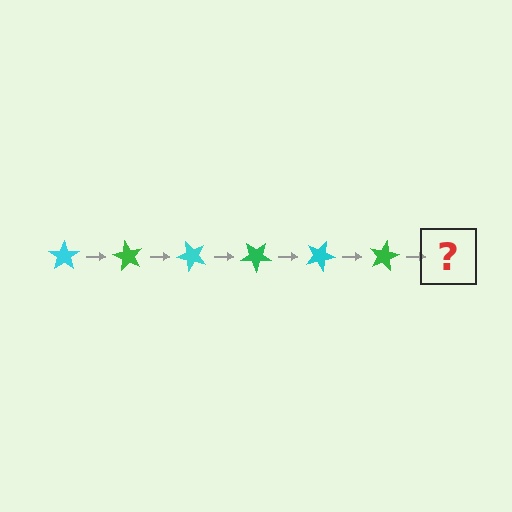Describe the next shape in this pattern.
It should be a cyan star, rotated 360 degrees from the start.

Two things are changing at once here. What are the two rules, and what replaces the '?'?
The two rules are that it rotates 60 degrees each step and the color cycles through cyan and green. The '?' should be a cyan star, rotated 360 degrees from the start.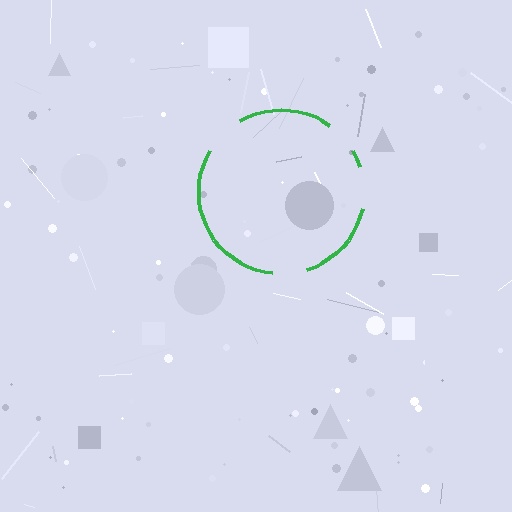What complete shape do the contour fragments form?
The contour fragments form a circle.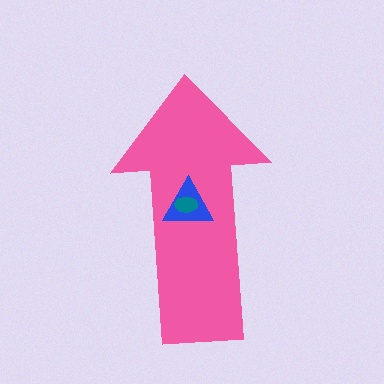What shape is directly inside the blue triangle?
The teal ellipse.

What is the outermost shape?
The pink arrow.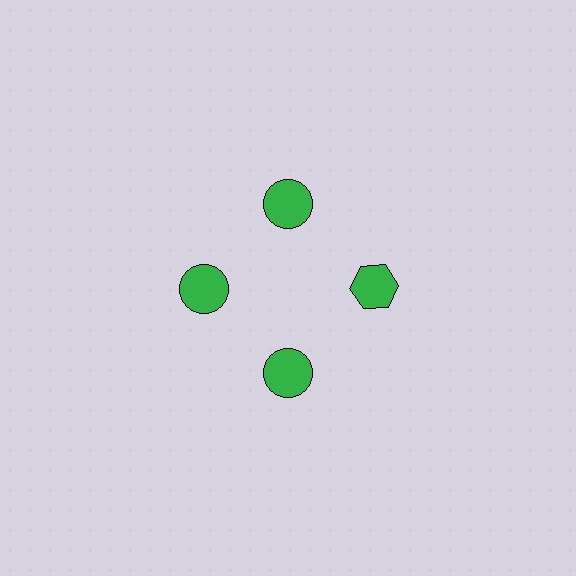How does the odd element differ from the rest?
It has a different shape: hexagon instead of circle.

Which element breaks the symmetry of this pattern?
The green hexagon at roughly the 3 o'clock position breaks the symmetry. All other shapes are green circles.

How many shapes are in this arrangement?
There are 4 shapes arranged in a ring pattern.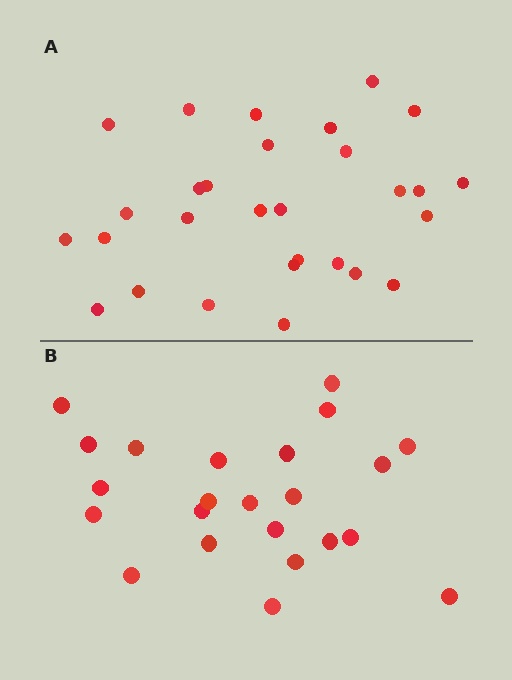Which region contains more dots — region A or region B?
Region A (the top region) has more dots.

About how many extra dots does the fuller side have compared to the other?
Region A has about 6 more dots than region B.